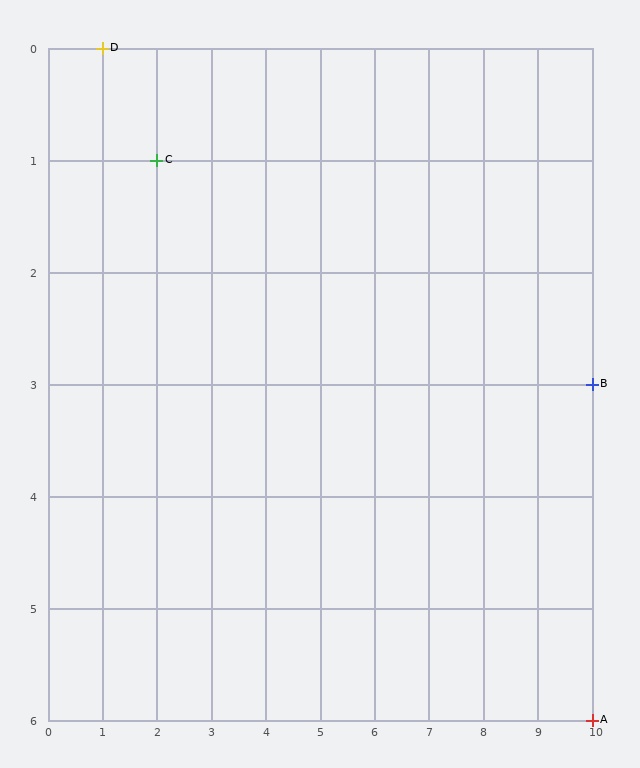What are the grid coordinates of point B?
Point B is at grid coordinates (10, 3).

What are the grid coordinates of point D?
Point D is at grid coordinates (1, 0).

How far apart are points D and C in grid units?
Points D and C are 1 column and 1 row apart (about 1.4 grid units diagonally).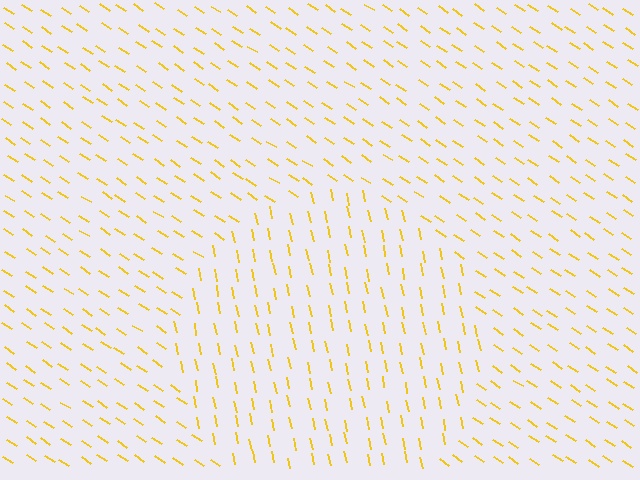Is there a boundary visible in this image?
Yes, there is a texture boundary formed by a change in line orientation.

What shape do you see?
I see a circle.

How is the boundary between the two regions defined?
The boundary is defined purely by a change in line orientation (approximately 45 degrees difference). All lines are the same color and thickness.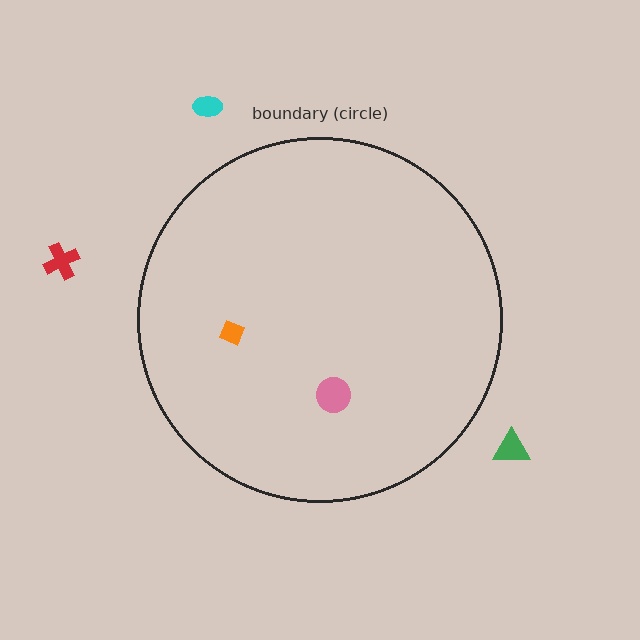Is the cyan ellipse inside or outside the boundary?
Outside.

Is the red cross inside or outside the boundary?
Outside.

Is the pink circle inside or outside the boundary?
Inside.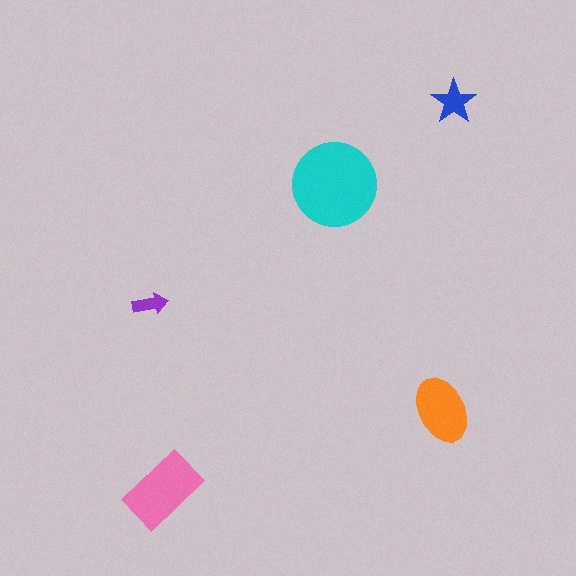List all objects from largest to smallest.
The cyan circle, the pink rectangle, the orange ellipse, the blue star, the purple arrow.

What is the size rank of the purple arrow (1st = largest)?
5th.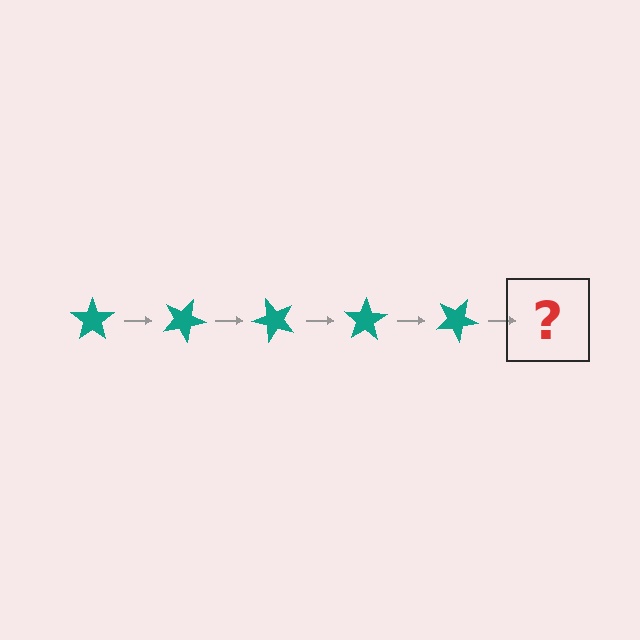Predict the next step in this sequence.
The next step is a teal star rotated 125 degrees.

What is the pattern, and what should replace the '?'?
The pattern is that the star rotates 25 degrees each step. The '?' should be a teal star rotated 125 degrees.